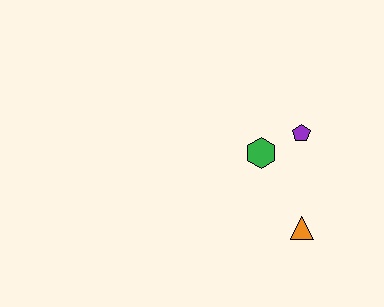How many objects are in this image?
There are 3 objects.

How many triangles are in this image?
There is 1 triangle.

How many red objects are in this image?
There are no red objects.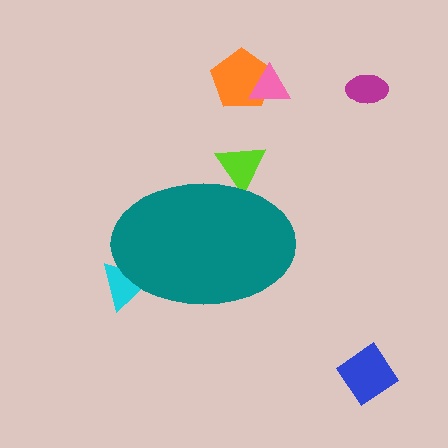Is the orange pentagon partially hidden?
No, the orange pentagon is fully visible.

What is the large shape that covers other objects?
A teal ellipse.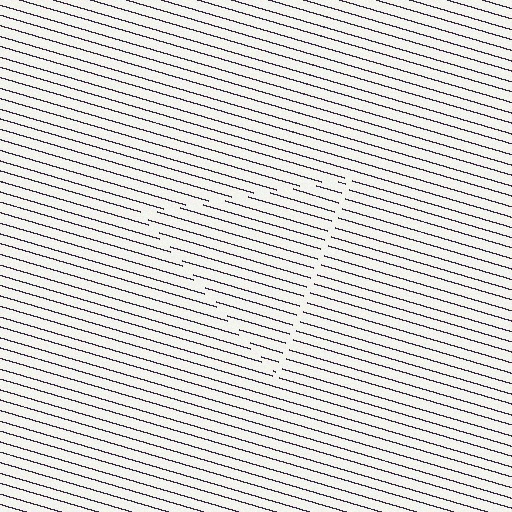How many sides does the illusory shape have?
3 sides — the line-ends trace a triangle.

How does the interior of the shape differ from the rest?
The interior of the shape contains the same grating, shifted by half a period — the contour is defined by the phase discontinuity where line-ends from the inner and outer gratings abut.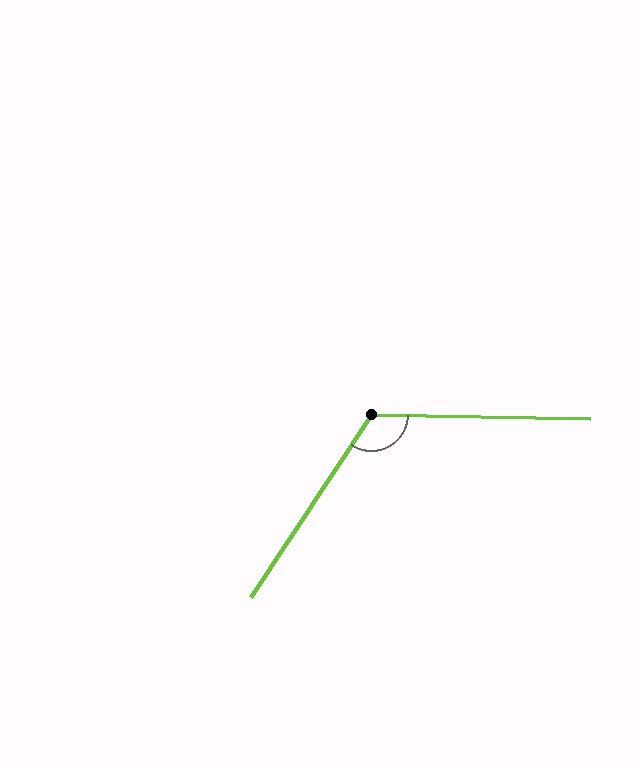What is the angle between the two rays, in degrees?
Approximately 122 degrees.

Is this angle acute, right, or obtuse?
It is obtuse.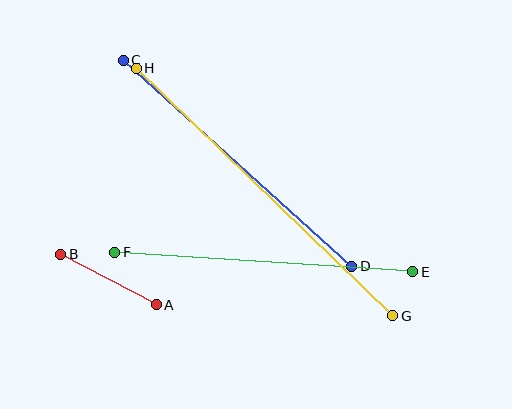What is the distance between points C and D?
The distance is approximately 308 pixels.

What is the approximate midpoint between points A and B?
The midpoint is at approximately (108, 280) pixels.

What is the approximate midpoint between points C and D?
The midpoint is at approximately (237, 163) pixels.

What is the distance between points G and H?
The distance is approximately 356 pixels.